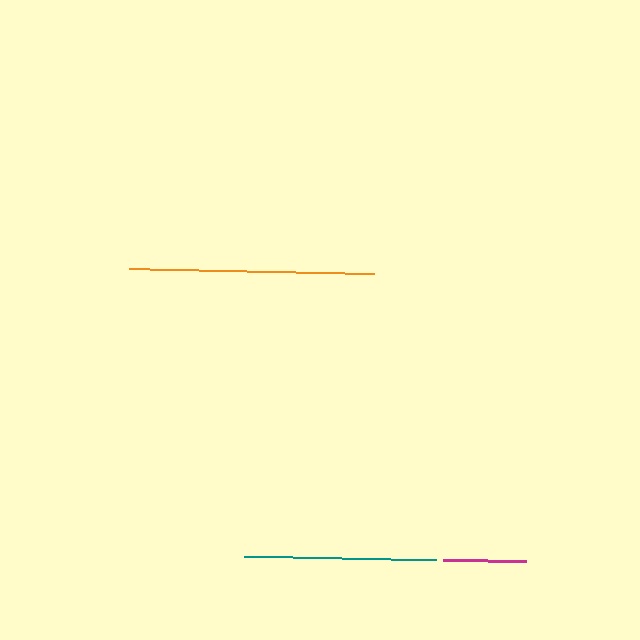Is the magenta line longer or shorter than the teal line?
The teal line is longer than the magenta line.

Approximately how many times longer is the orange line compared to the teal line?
The orange line is approximately 1.3 times the length of the teal line.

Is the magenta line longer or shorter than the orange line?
The orange line is longer than the magenta line.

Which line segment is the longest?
The orange line is the longest at approximately 245 pixels.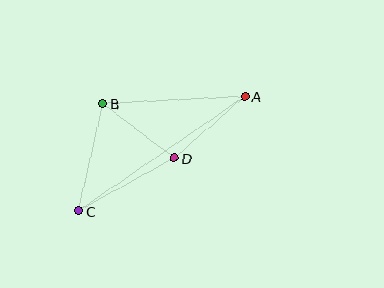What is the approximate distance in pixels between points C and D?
The distance between C and D is approximately 110 pixels.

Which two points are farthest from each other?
Points A and C are farthest from each other.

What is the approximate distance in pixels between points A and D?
The distance between A and D is approximately 94 pixels.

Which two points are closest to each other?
Points B and D are closest to each other.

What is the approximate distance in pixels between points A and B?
The distance between A and B is approximately 142 pixels.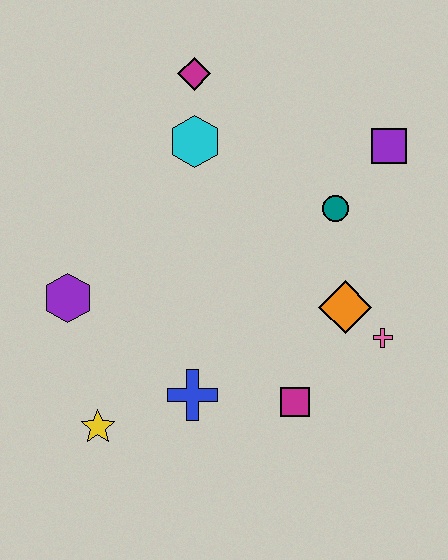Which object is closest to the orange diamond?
The pink cross is closest to the orange diamond.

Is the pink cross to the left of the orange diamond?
No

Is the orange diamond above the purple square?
No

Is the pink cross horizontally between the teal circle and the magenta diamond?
No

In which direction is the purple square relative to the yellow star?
The purple square is to the right of the yellow star.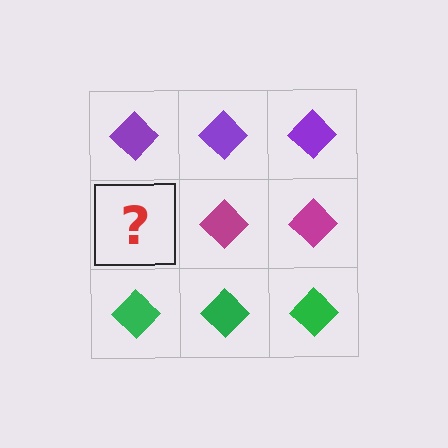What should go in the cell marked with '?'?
The missing cell should contain a magenta diamond.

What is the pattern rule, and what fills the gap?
The rule is that each row has a consistent color. The gap should be filled with a magenta diamond.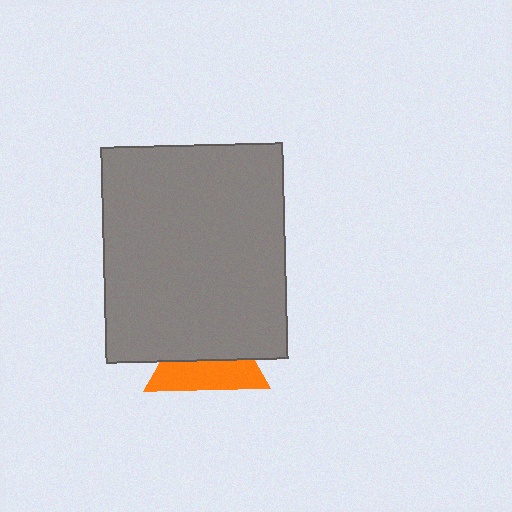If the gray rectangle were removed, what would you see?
You would see the complete orange triangle.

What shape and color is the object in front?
The object in front is a gray rectangle.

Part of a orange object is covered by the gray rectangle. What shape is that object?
It is a triangle.